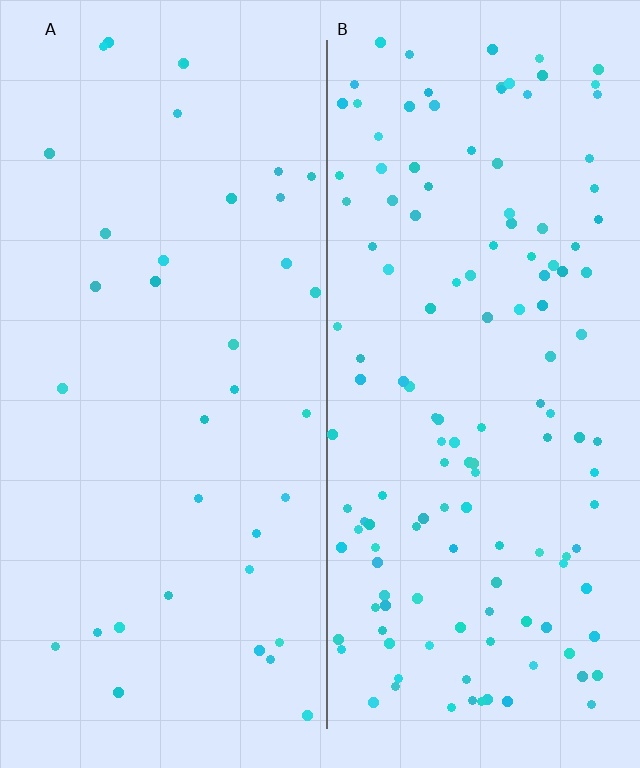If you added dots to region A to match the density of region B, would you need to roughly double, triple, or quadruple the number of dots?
Approximately quadruple.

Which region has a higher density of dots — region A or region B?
B (the right).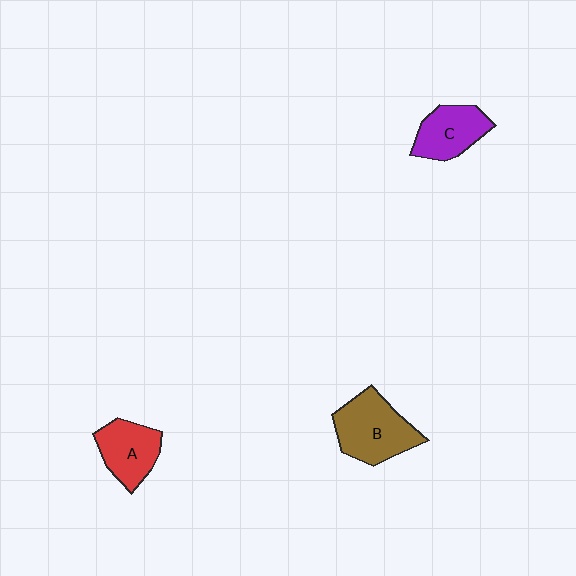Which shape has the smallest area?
Shape C (purple).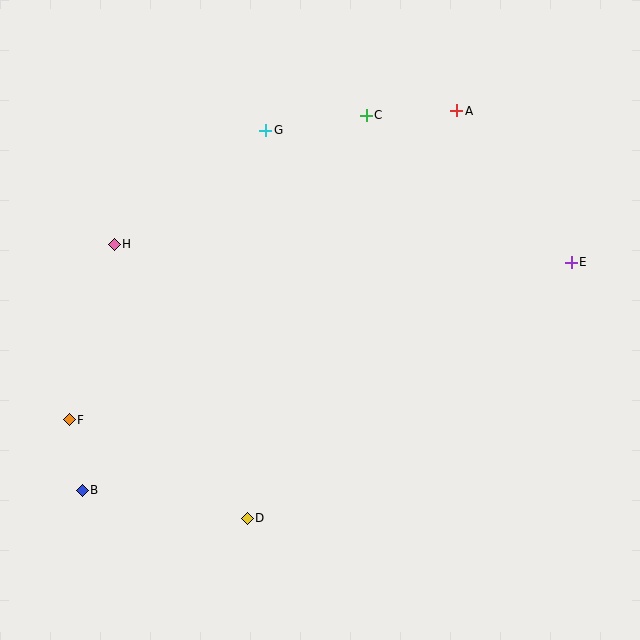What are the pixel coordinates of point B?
Point B is at (82, 490).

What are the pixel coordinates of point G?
Point G is at (266, 130).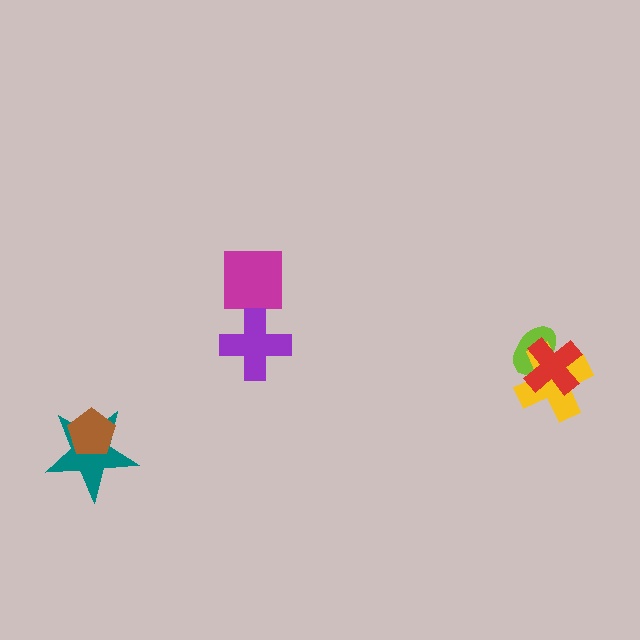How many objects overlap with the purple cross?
0 objects overlap with the purple cross.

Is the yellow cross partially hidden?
Yes, it is partially covered by another shape.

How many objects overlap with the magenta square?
0 objects overlap with the magenta square.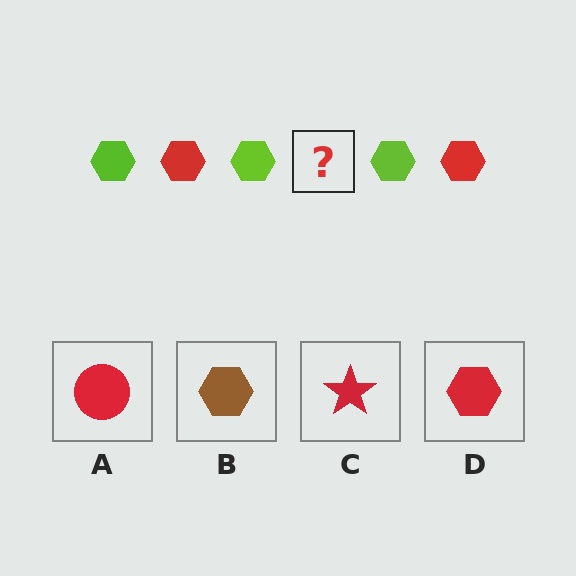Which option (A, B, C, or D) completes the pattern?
D.